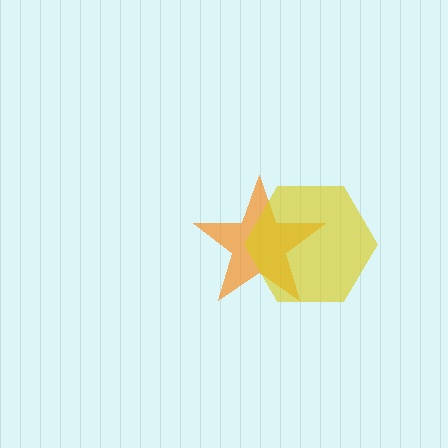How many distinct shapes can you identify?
There are 2 distinct shapes: an orange star, a yellow hexagon.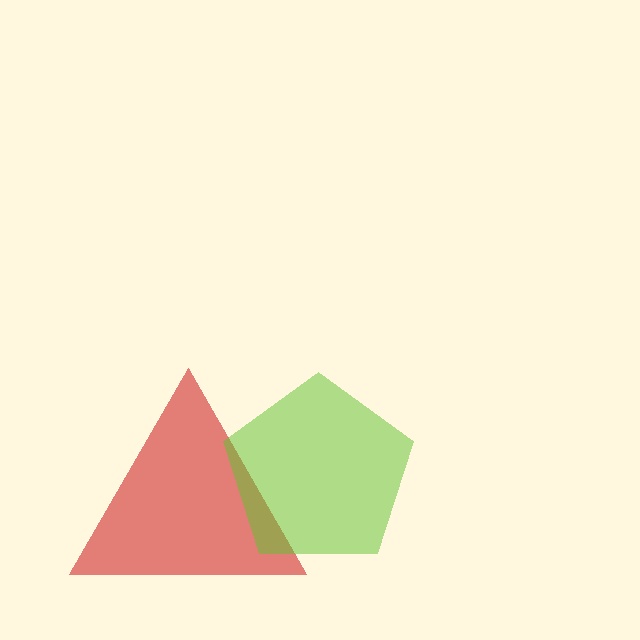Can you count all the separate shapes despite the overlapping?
Yes, there are 2 separate shapes.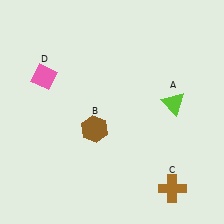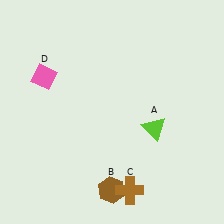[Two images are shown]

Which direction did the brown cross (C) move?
The brown cross (C) moved left.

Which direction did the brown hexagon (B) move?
The brown hexagon (B) moved down.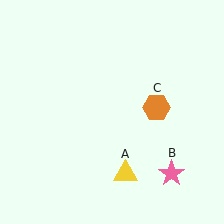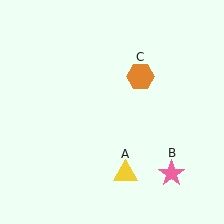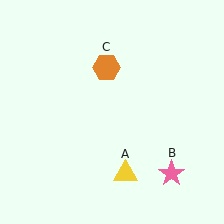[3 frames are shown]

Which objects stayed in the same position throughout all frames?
Yellow triangle (object A) and pink star (object B) remained stationary.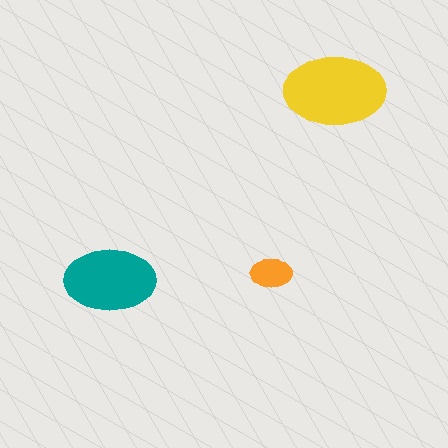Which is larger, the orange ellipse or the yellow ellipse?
The yellow one.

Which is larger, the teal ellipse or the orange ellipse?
The teal one.